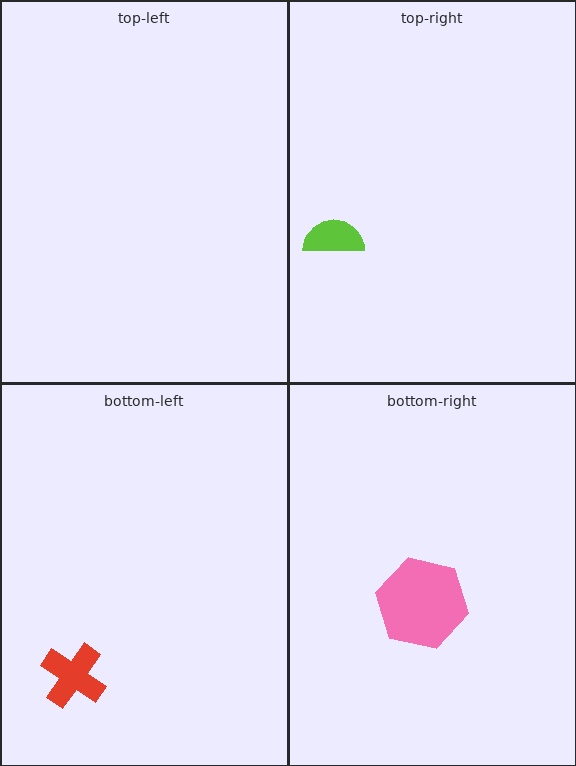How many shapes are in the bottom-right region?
1.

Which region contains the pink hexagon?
The bottom-right region.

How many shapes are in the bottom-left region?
1.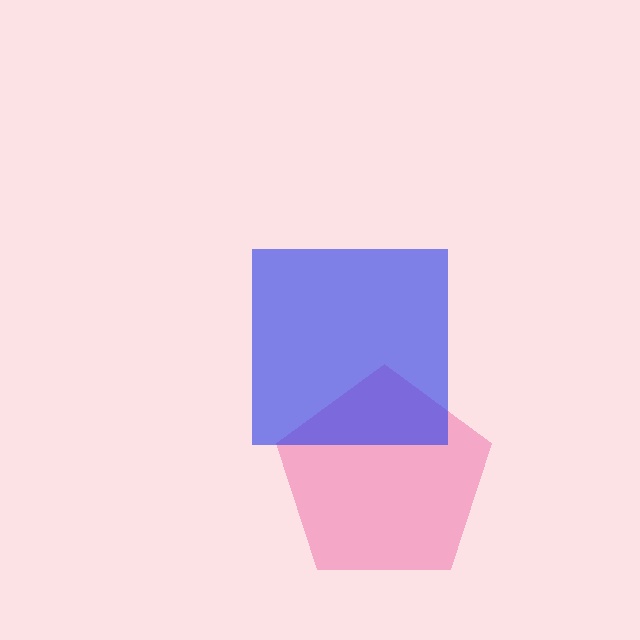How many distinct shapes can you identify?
There are 2 distinct shapes: a pink pentagon, a blue square.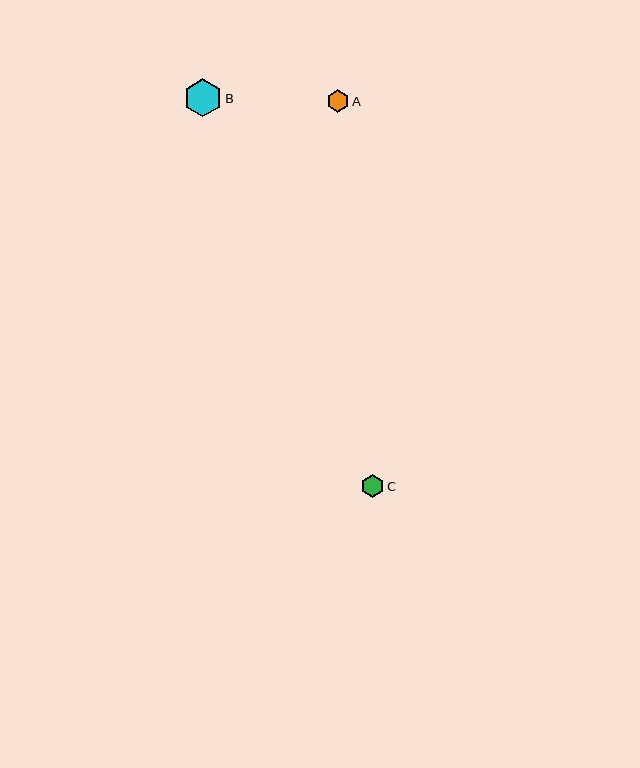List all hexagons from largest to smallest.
From largest to smallest: B, A, C.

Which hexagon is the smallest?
Hexagon C is the smallest with a size of approximately 23 pixels.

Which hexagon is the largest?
Hexagon B is the largest with a size of approximately 38 pixels.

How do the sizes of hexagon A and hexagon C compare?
Hexagon A and hexagon C are approximately the same size.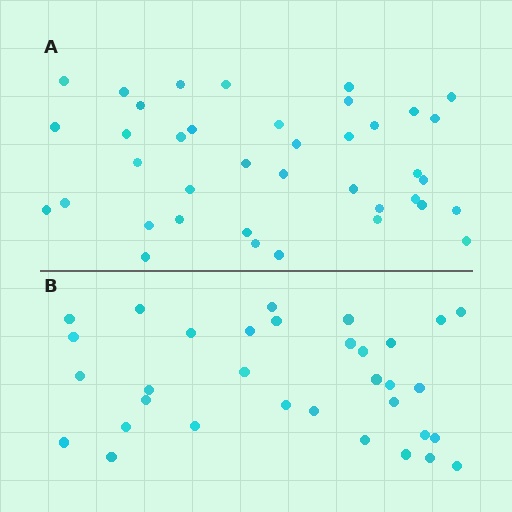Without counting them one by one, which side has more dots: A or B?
Region A (the top region) has more dots.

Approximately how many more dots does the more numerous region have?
Region A has about 6 more dots than region B.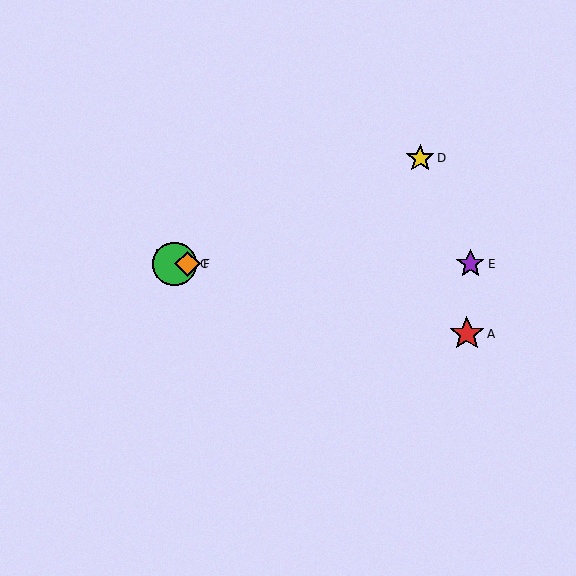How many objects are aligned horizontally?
4 objects (B, C, E, F) are aligned horizontally.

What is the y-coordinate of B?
Object B is at y≈264.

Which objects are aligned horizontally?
Objects B, C, E, F are aligned horizontally.